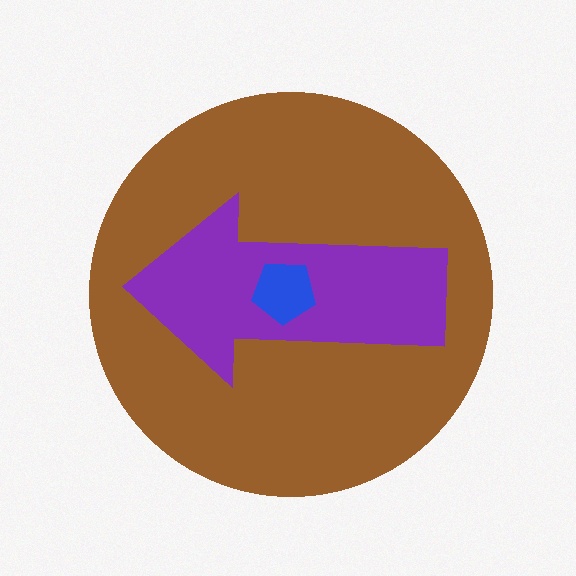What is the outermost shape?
The brown circle.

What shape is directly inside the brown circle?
The purple arrow.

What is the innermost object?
The blue pentagon.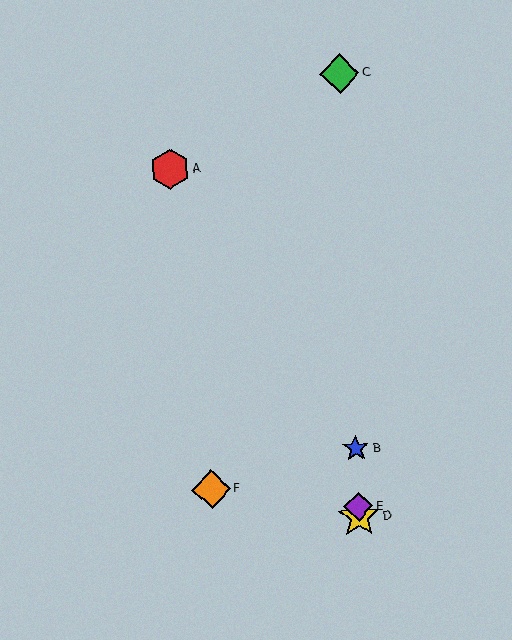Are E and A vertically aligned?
No, E is at x≈358 and A is at x≈170.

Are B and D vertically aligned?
Yes, both are at x≈356.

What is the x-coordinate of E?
Object E is at x≈358.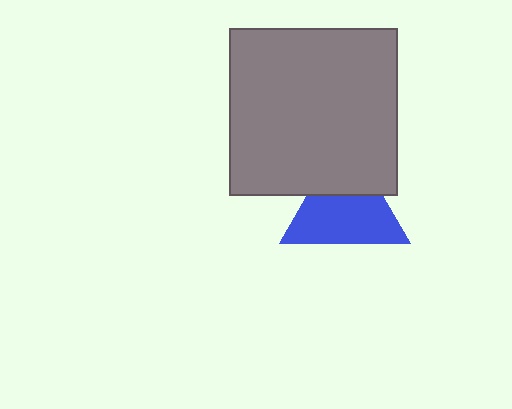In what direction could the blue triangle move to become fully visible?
The blue triangle could move down. That would shift it out from behind the gray square entirely.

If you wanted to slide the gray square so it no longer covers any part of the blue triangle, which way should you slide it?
Slide it up — that is the most direct way to separate the two shapes.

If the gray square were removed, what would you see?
You would see the complete blue triangle.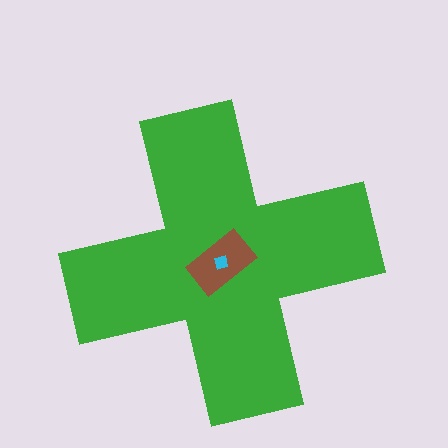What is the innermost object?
The cyan square.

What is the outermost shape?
The green cross.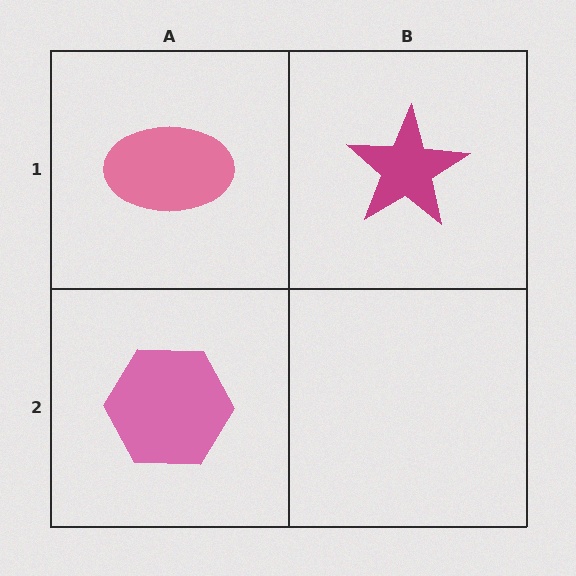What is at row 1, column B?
A magenta star.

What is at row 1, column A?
A pink ellipse.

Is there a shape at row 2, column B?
No, that cell is empty.